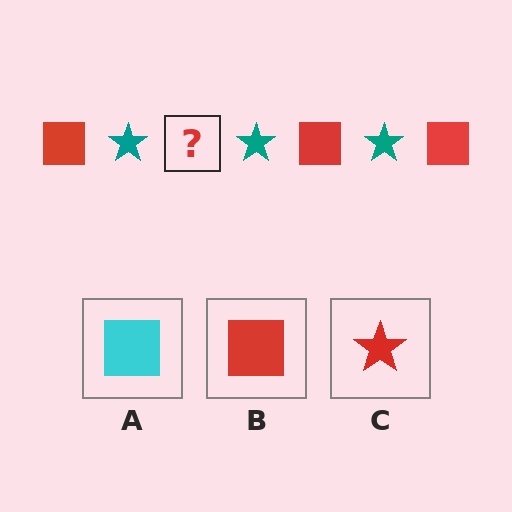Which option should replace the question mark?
Option B.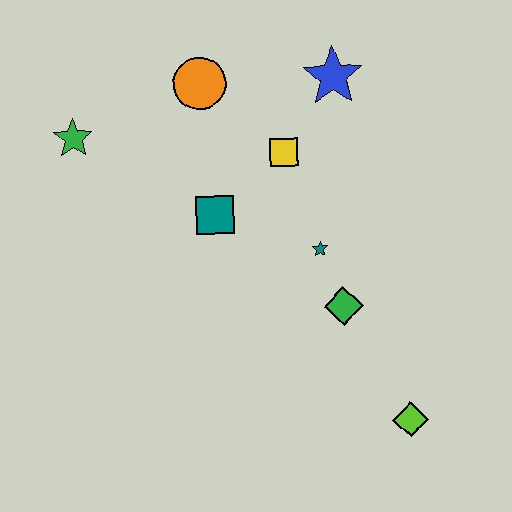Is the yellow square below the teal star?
No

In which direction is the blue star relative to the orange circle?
The blue star is to the right of the orange circle.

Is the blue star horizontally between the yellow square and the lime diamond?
Yes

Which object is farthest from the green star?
The lime diamond is farthest from the green star.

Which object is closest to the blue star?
The yellow square is closest to the blue star.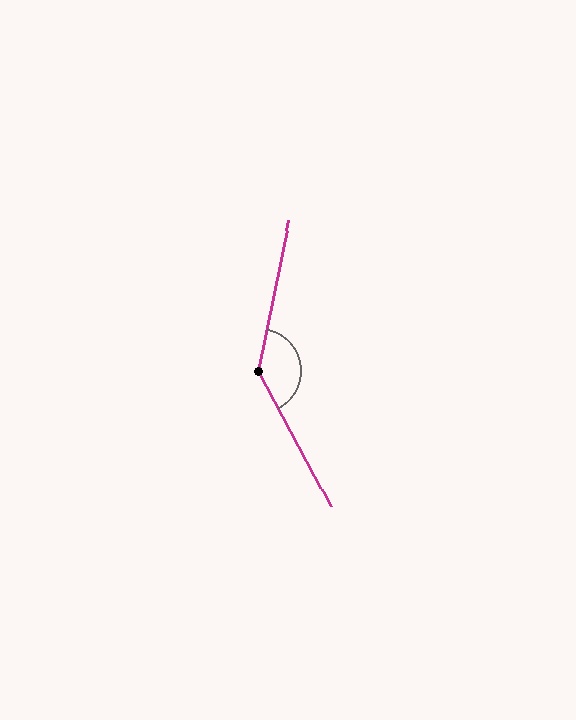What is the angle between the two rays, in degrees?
Approximately 141 degrees.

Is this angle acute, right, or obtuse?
It is obtuse.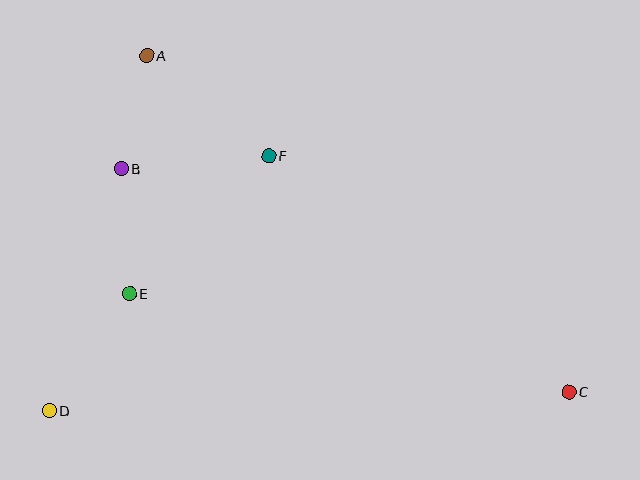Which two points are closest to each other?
Points A and B are closest to each other.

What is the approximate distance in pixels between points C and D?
The distance between C and D is approximately 520 pixels.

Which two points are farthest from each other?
Points A and C are farthest from each other.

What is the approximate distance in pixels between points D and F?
The distance between D and F is approximately 337 pixels.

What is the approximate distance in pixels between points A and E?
The distance between A and E is approximately 238 pixels.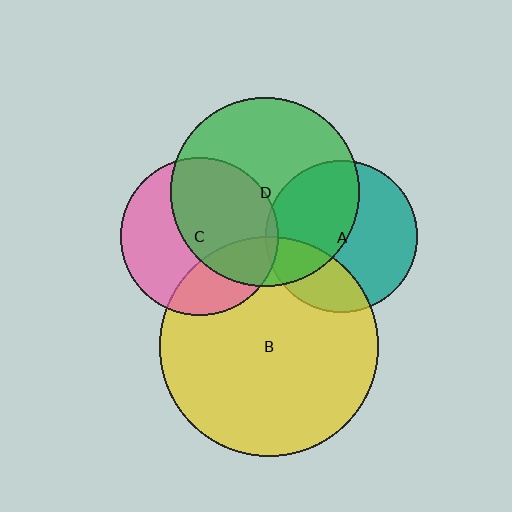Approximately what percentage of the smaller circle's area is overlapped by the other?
Approximately 25%.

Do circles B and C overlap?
Yes.